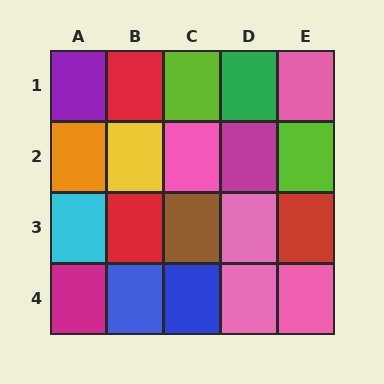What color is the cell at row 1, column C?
Lime.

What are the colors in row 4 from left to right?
Magenta, blue, blue, pink, pink.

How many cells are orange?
1 cell is orange.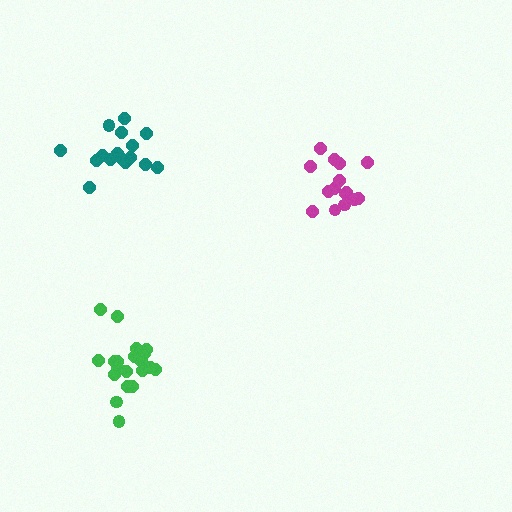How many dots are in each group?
Group 1: 20 dots, Group 2: 15 dots, Group 3: 16 dots (51 total).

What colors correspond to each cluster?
The clusters are colored: green, magenta, teal.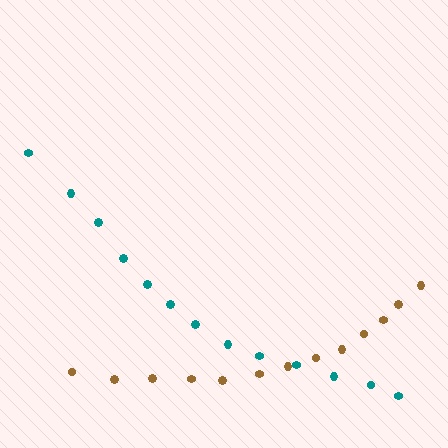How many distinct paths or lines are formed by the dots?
There are 2 distinct paths.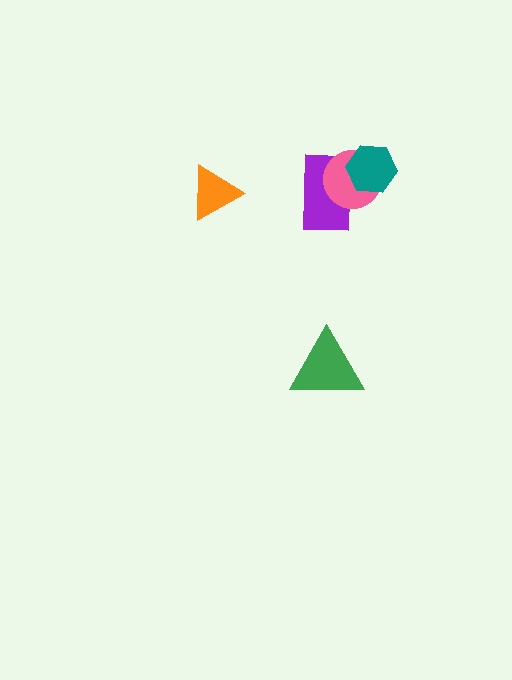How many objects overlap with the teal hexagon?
2 objects overlap with the teal hexagon.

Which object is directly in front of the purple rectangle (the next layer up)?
The pink circle is directly in front of the purple rectangle.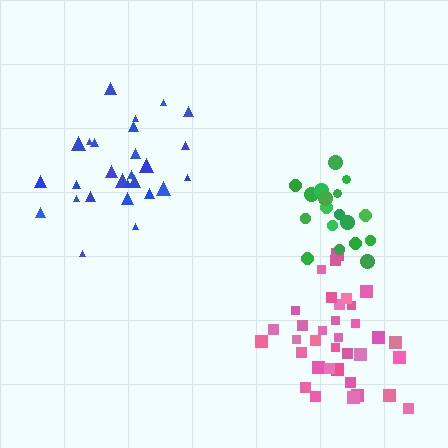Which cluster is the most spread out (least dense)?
Blue.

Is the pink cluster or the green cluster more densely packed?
Green.